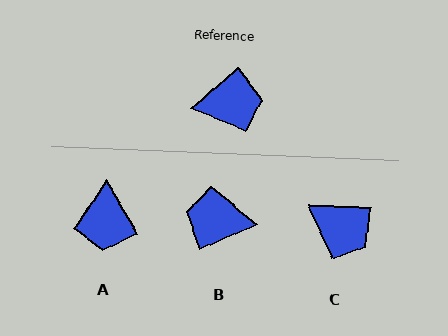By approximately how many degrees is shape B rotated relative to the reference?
Approximately 163 degrees counter-clockwise.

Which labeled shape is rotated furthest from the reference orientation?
B, about 163 degrees away.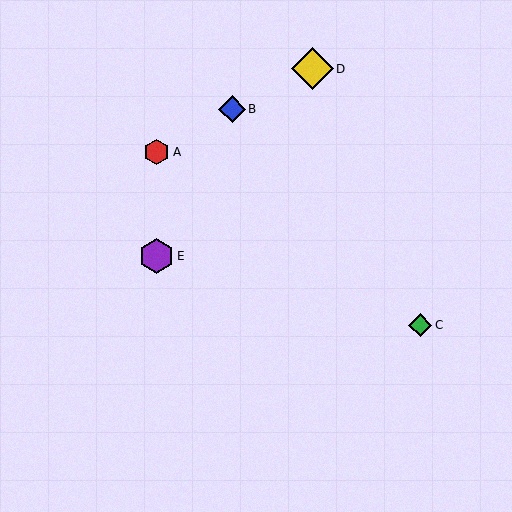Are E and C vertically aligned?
No, E is at x≈157 and C is at x≈420.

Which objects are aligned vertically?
Objects A, E are aligned vertically.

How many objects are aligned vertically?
2 objects (A, E) are aligned vertically.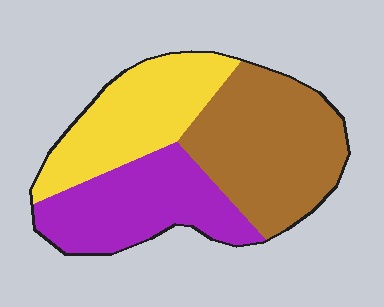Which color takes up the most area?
Brown, at roughly 40%.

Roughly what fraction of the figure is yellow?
Yellow takes up about one third (1/3) of the figure.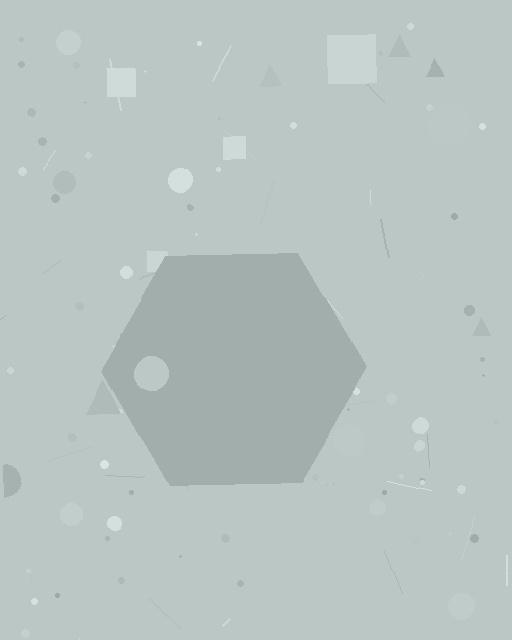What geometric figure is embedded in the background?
A hexagon is embedded in the background.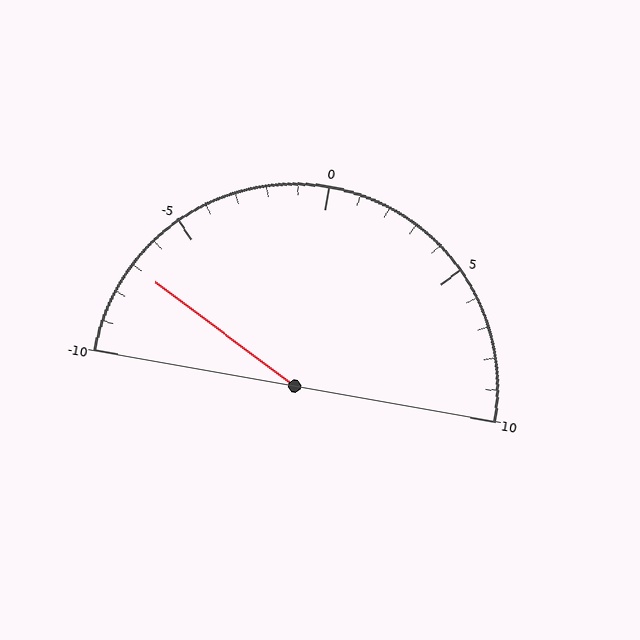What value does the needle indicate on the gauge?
The needle indicates approximately -7.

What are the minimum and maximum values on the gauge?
The gauge ranges from -10 to 10.